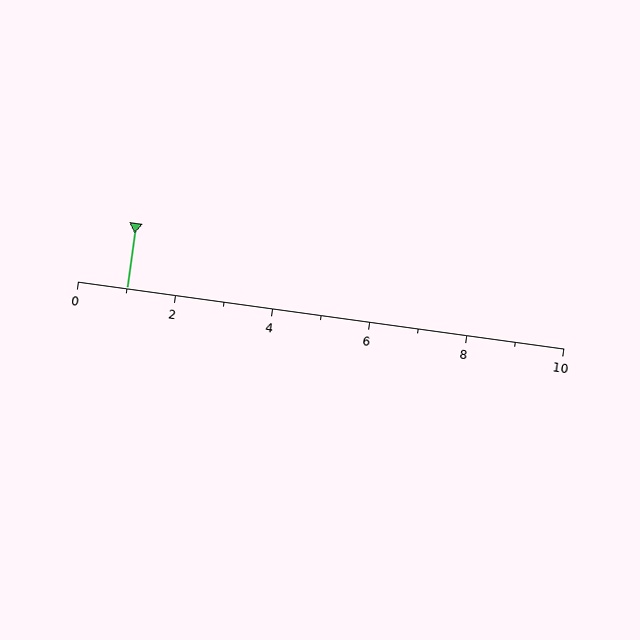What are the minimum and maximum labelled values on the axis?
The axis runs from 0 to 10.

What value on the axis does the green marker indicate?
The marker indicates approximately 1.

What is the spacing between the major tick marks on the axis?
The major ticks are spaced 2 apart.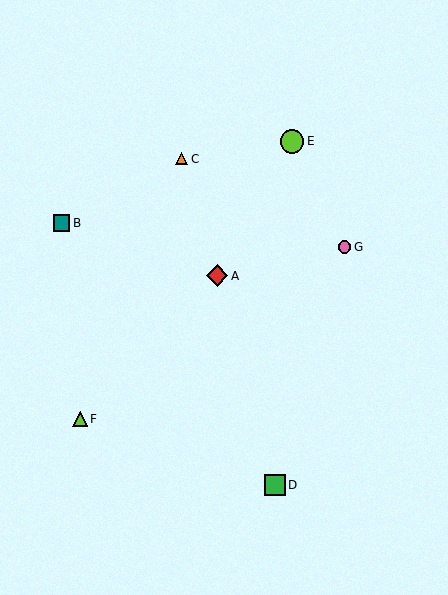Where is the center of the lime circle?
The center of the lime circle is at (292, 141).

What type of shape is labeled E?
Shape E is a lime circle.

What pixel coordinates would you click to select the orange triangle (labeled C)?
Click at (182, 159) to select the orange triangle C.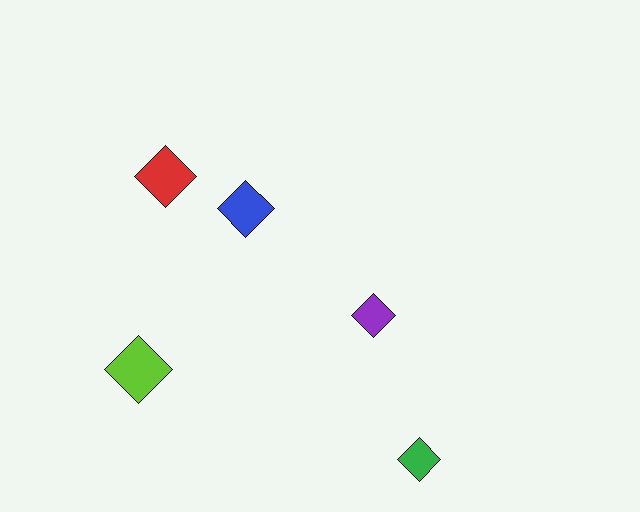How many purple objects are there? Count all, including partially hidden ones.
There is 1 purple object.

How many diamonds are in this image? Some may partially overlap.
There are 5 diamonds.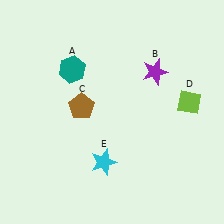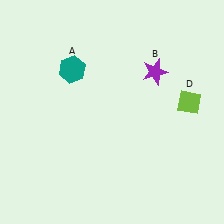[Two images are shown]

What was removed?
The cyan star (E), the brown pentagon (C) were removed in Image 2.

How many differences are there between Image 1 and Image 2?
There are 2 differences between the two images.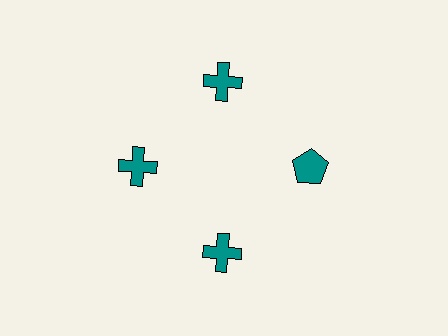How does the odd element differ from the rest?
It has a different shape: pentagon instead of cross.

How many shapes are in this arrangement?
There are 4 shapes arranged in a ring pattern.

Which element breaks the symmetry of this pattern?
The teal pentagon at roughly the 3 o'clock position breaks the symmetry. All other shapes are teal crosses.